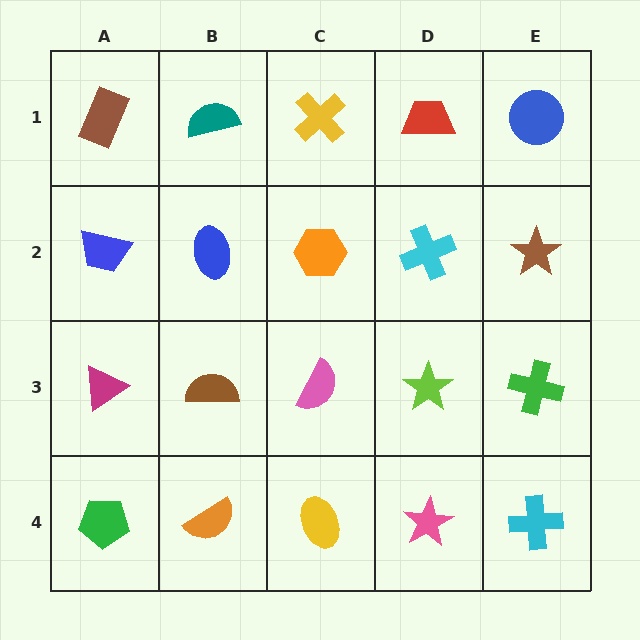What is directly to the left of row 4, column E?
A pink star.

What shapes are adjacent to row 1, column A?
A blue trapezoid (row 2, column A), a teal semicircle (row 1, column B).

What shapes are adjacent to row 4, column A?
A magenta triangle (row 3, column A), an orange semicircle (row 4, column B).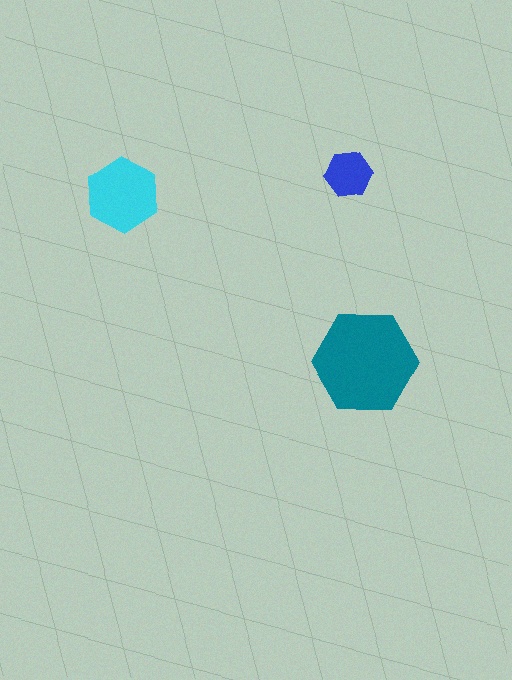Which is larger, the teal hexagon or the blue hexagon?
The teal one.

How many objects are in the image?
There are 3 objects in the image.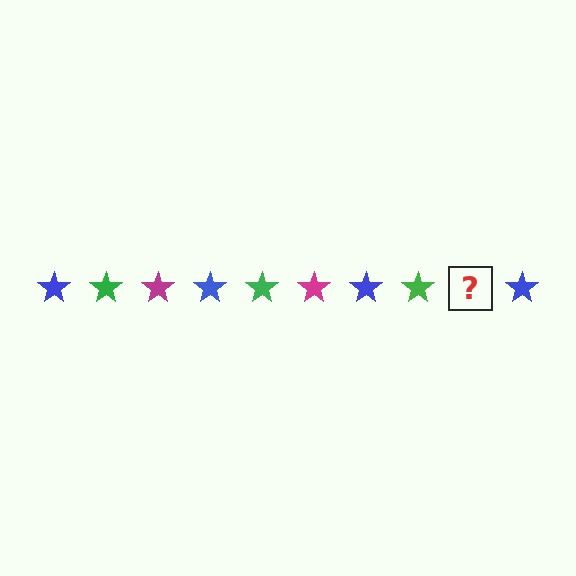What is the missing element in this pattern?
The missing element is a magenta star.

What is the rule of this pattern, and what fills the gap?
The rule is that the pattern cycles through blue, green, magenta stars. The gap should be filled with a magenta star.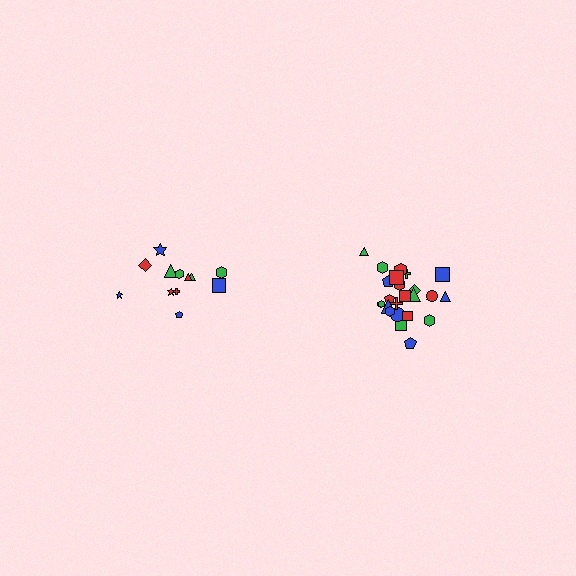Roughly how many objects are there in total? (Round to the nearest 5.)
Roughly 35 objects in total.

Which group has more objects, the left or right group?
The right group.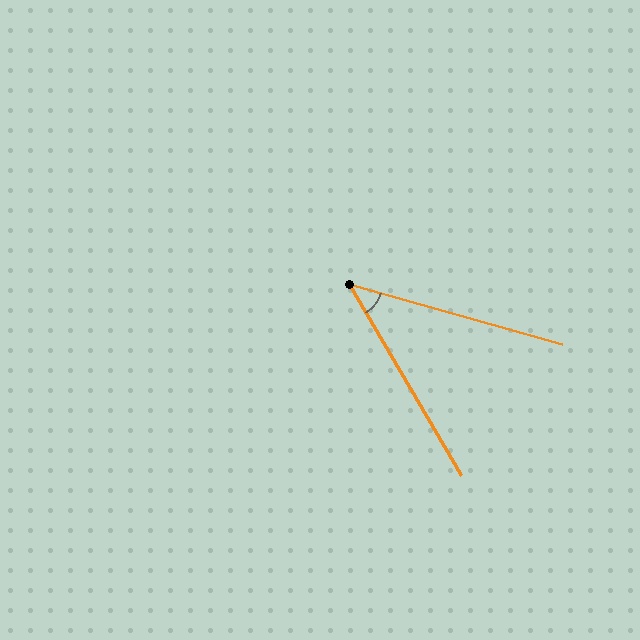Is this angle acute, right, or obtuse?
It is acute.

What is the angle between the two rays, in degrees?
Approximately 44 degrees.